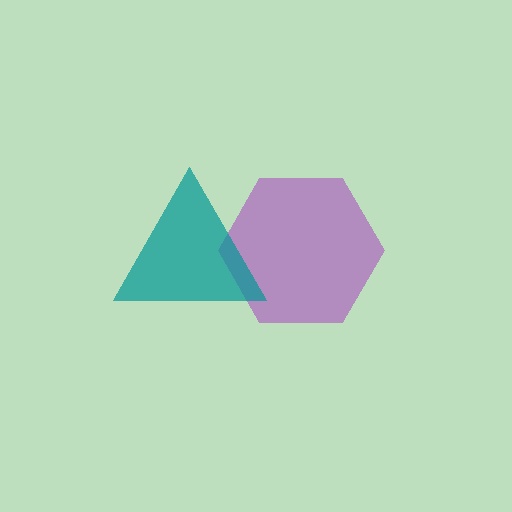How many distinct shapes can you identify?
There are 2 distinct shapes: a purple hexagon, a teal triangle.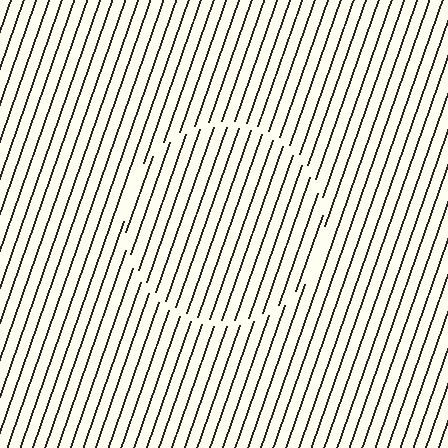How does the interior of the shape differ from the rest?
The interior of the shape contains the same grating, shifted by half a period — the contour is defined by the phase discontinuity where line-ends from the inner and outer gratings abut.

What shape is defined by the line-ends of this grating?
An illusory circle. The interior of the shape contains the same grating, shifted by half a period — the contour is defined by the phase discontinuity where line-ends from the inner and outer gratings abut.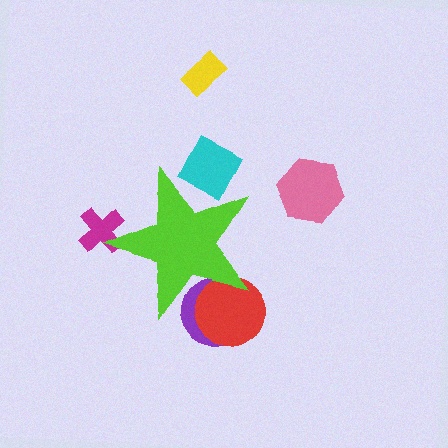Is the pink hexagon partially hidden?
No, the pink hexagon is fully visible.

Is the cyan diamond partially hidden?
Yes, the cyan diamond is partially hidden behind the lime star.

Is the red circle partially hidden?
Yes, the red circle is partially hidden behind the lime star.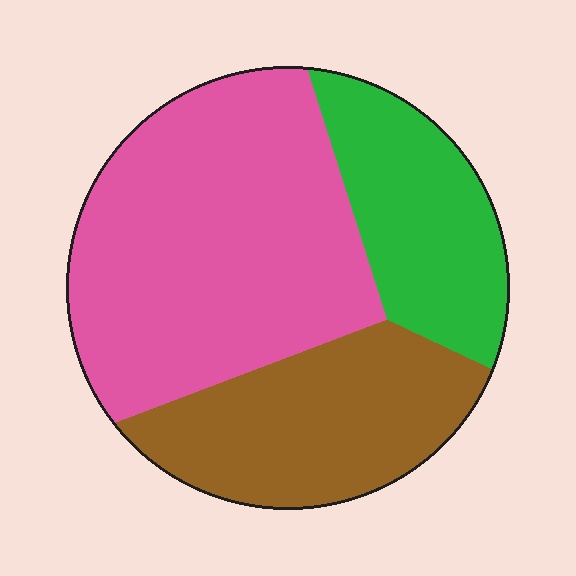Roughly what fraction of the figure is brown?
Brown takes up about one quarter (1/4) of the figure.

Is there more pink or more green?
Pink.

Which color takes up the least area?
Green, at roughly 20%.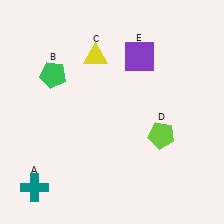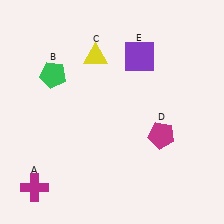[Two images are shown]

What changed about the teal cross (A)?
In Image 1, A is teal. In Image 2, it changed to magenta.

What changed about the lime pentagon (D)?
In Image 1, D is lime. In Image 2, it changed to magenta.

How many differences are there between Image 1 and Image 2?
There are 2 differences between the two images.